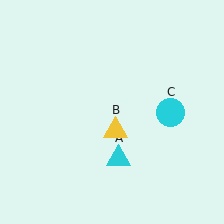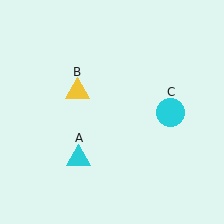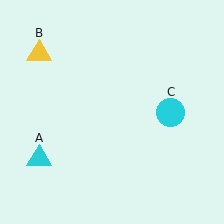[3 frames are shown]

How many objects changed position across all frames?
2 objects changed position: cyan triangle (object A), yellow triangle (object B).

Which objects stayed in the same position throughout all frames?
Cyan circle (object C) remained stationary.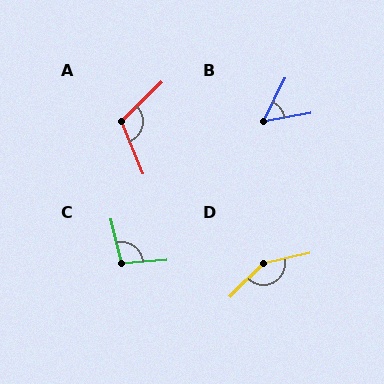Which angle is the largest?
D, at approximately 147 degrees.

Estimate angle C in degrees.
Approximately 99 degrees.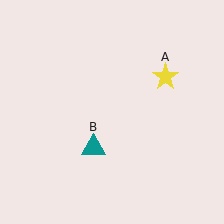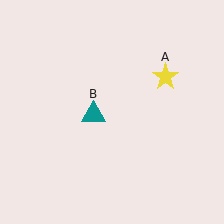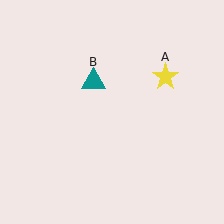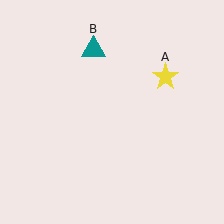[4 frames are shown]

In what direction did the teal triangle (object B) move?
The teal triangle (object B) moved up.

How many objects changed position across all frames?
1 object changed position: teal triangle (object B).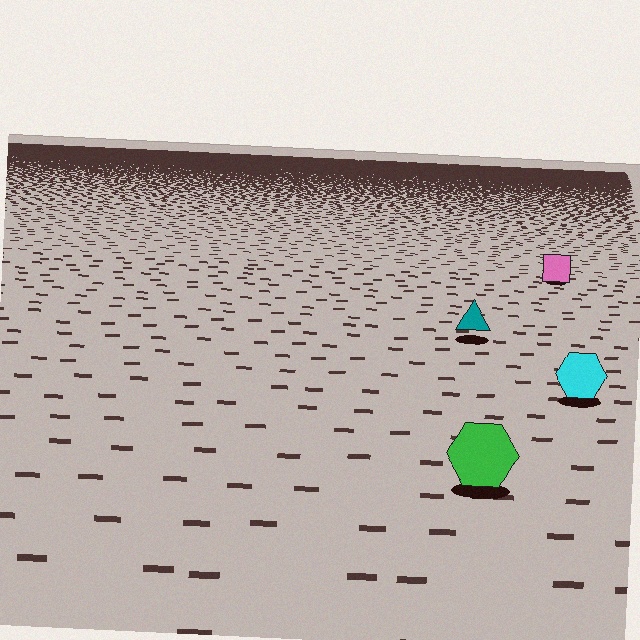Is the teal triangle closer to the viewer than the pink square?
Yes. The teal triangle is closer — you can tell from the texture gradient: the ground texture is coarser near it.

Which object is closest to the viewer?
The green hexagon is closest. The texture marks near it are larger and more spread out.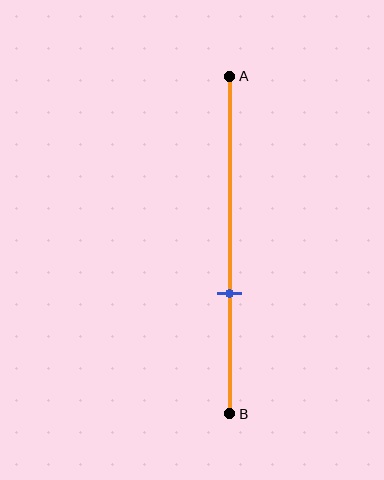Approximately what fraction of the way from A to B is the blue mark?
The blue mark is approximately 65% of the way from A to B.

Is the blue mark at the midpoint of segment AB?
No, the mark is at about 65% from A, not at the 50% midpoint.